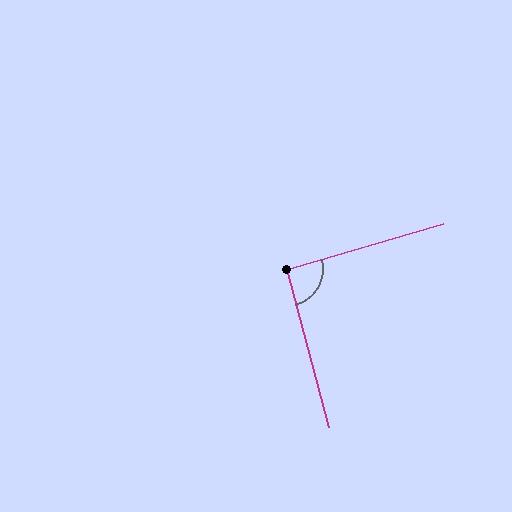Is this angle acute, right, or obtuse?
It is approximately a right angle.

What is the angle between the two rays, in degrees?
Approximately 91 degrees.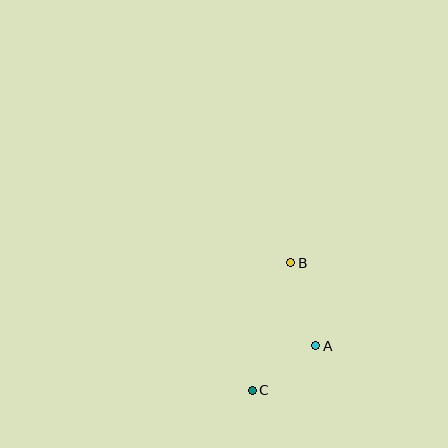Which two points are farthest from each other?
Points B and C are farthest from each other.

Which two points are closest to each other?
Points A and C are closest to each other.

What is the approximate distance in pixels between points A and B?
The distance between A and B is approximately 87 pixels.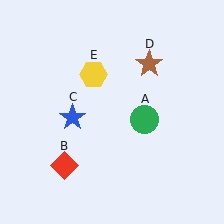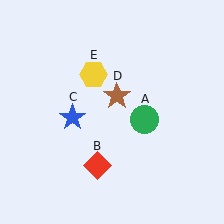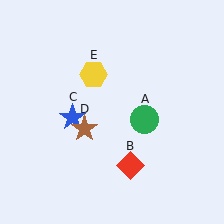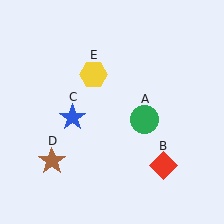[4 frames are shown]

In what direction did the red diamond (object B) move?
The red diamond (object B) moved right.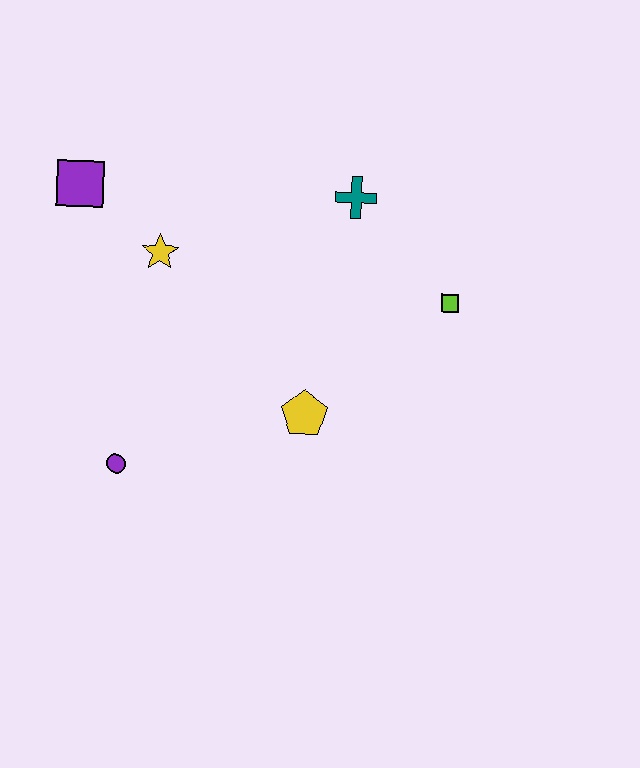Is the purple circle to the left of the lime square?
Yes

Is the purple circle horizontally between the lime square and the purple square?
Yes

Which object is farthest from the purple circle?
The lime square is farthest from the purple circle.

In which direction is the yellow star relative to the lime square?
The yellow star is to the left of the lime square.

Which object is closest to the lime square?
The teal cross is closest to the lime square.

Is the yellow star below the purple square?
Yes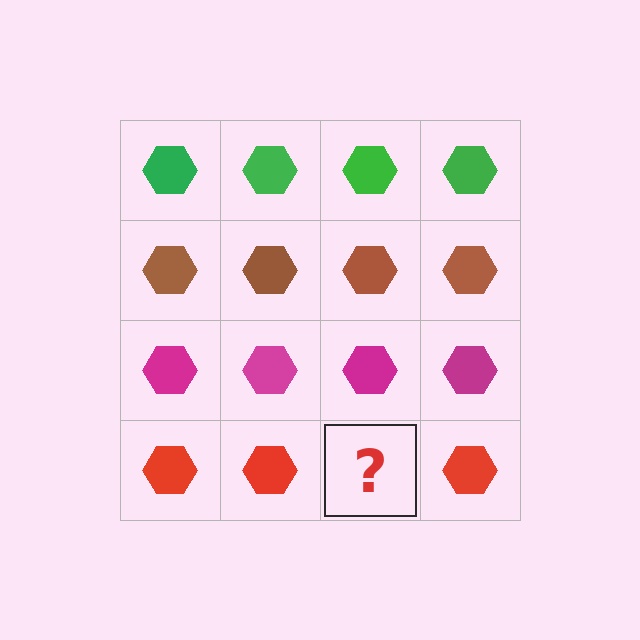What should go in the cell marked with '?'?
The missing cell should contain a red hexagon.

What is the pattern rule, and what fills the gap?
The rule is that each row has a consistent color. The gap should be filled with a red hexagon.